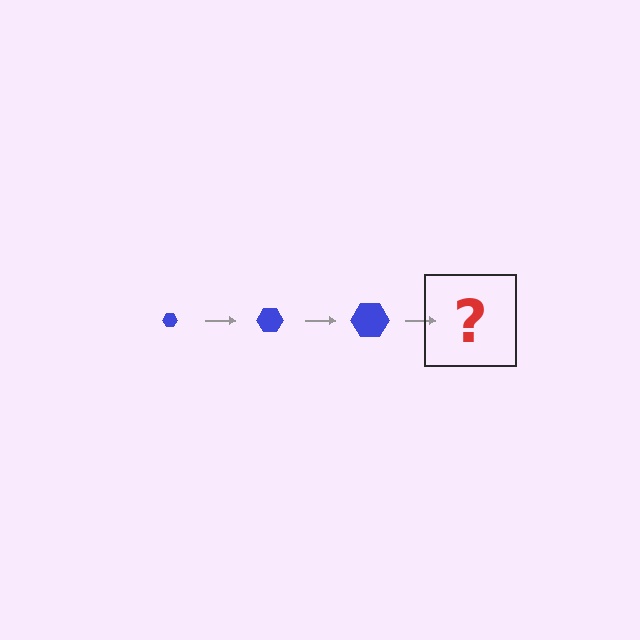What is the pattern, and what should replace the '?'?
The pattern is that the hexagon gets progressively larger each step. The '?' should be a blue hexagon, larger than the previous one.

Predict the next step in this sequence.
The next step is a blue hexagon, larger than the previous one.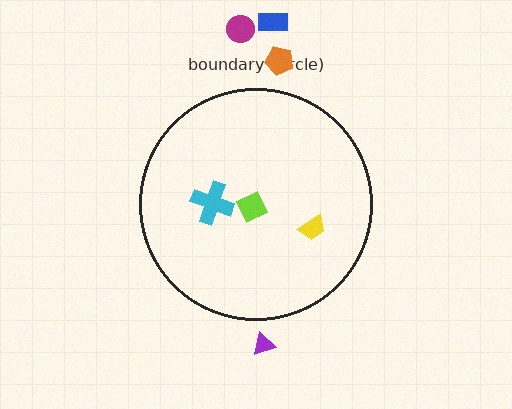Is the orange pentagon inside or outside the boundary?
Outside.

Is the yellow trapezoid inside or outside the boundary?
Inside.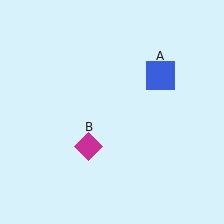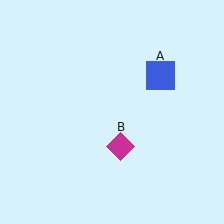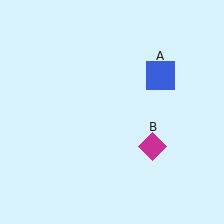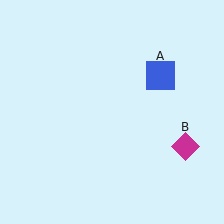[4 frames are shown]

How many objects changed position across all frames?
1 object changed position: magenta diamond (object B).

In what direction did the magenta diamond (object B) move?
The magenta diamond (object B) moved right.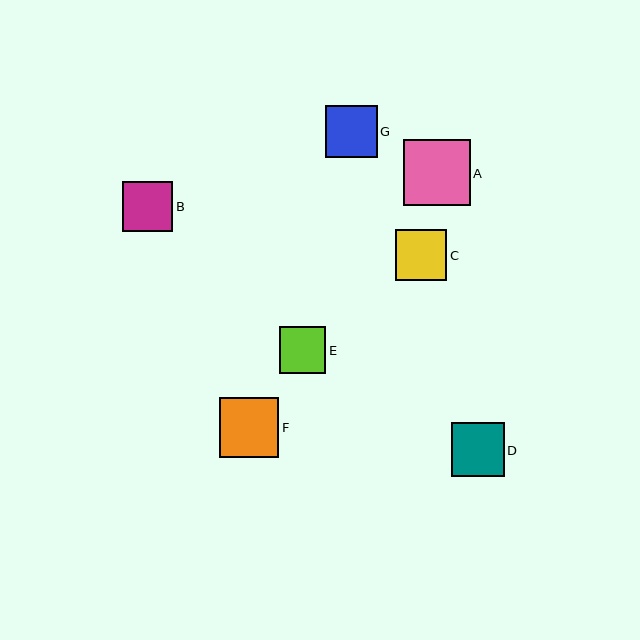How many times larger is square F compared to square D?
Square F is approximately 1.1 times the size of square D.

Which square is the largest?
Square A is the largest with a size of approximately 67 pixels.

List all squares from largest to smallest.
From largest to smallest: A, F, D, G, C, B, E.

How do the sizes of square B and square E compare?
Square B and square E are approximately the same size.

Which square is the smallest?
Square E is the smallest with a size of approximately 47 pixels.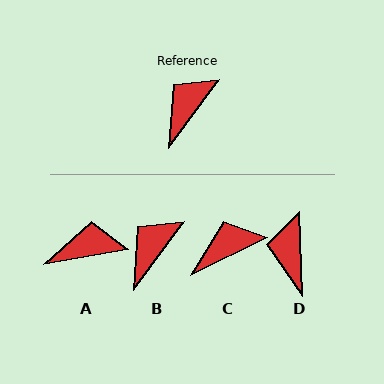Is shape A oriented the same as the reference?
No, it is off by about 44 degrees.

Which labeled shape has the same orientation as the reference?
B.